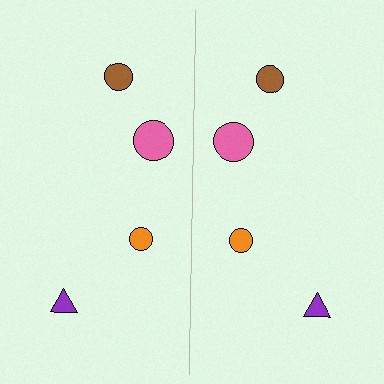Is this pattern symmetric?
Yes, this pattern has bilateral (reflection) symmetry.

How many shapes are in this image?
There are 8 shapes in this image.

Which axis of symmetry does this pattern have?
The pattern has a vertical axis of symmetry running through the center of the image.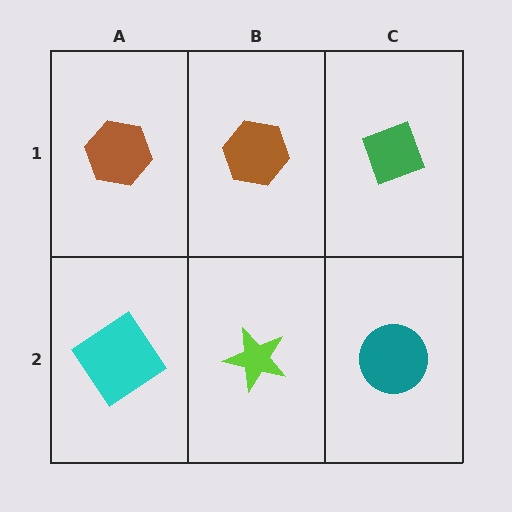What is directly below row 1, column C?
A teal circle.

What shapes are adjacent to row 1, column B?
A lime star (row 2, column B), a brown hexagon (row 1, column A), a green diamond (row 1, column C).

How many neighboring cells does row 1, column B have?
3.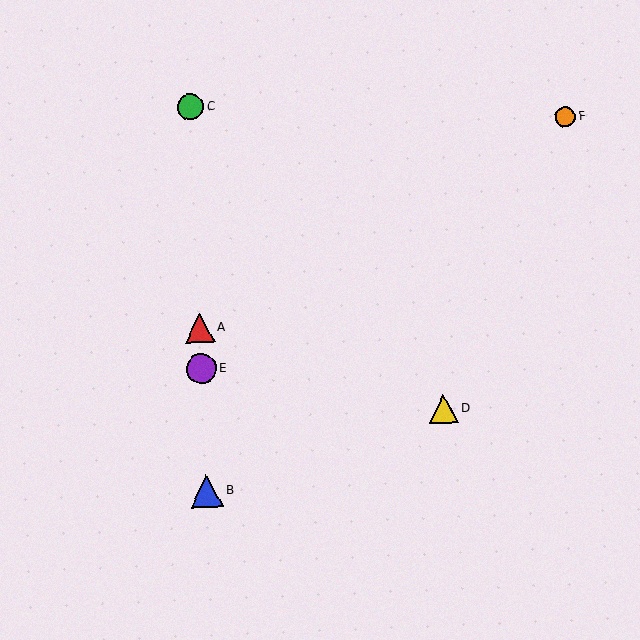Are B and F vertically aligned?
No, B is at x≈207 and F is at x≈565.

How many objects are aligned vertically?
4 objects (A, B, C, E) are aligned vertically.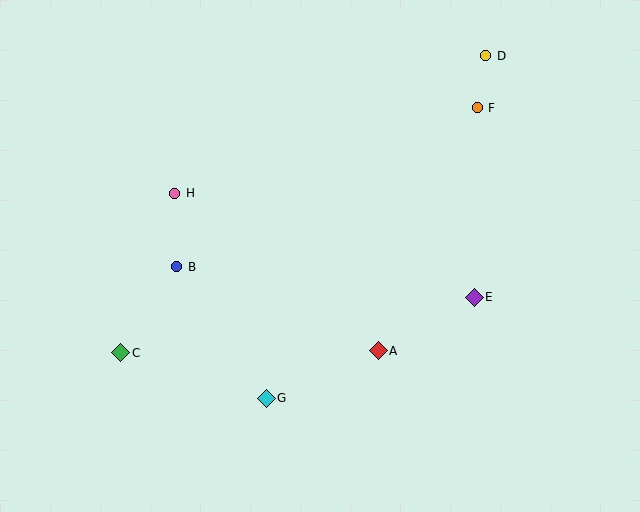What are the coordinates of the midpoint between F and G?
The midpoint between F and G is at (372, 253).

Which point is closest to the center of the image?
Point A at (378, 351) is closest to the center.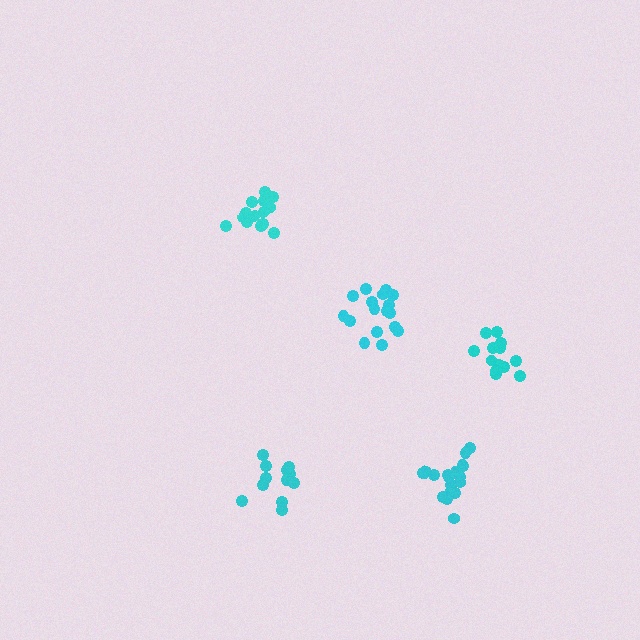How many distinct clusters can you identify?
There are 5 distinct clusters.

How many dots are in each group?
Group 1: 14 dots, Group 2: 13 dots, Group 3: 12 dots, Group 4: 17 dots, Group 5: 18 dots (74 total).